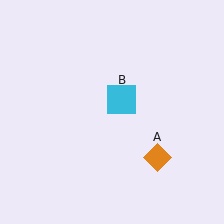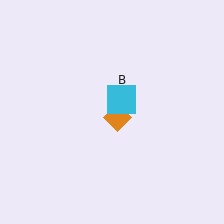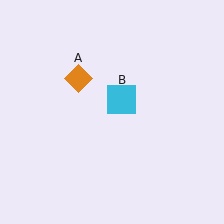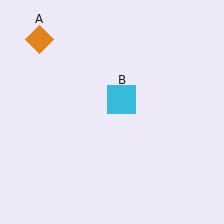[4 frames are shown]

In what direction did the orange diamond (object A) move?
The orange diamond (object A) moved up and to the left.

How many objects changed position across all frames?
1 object changed position: orange diamond (object A).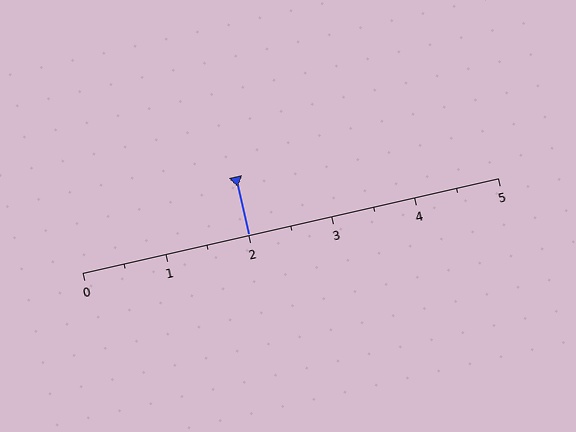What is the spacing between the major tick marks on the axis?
The major ticks are spaced 1 apart.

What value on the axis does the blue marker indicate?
The marker indicates approximately 2.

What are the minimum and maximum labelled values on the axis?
The axis runs from 0 to 5.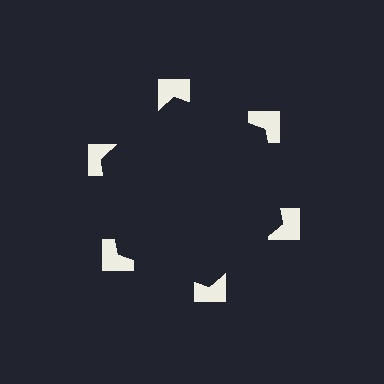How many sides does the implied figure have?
6 sides.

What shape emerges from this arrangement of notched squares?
An illusory hexagon — its edges are inferred from the aligned wedge cuts in the notched squares, not physically drawn.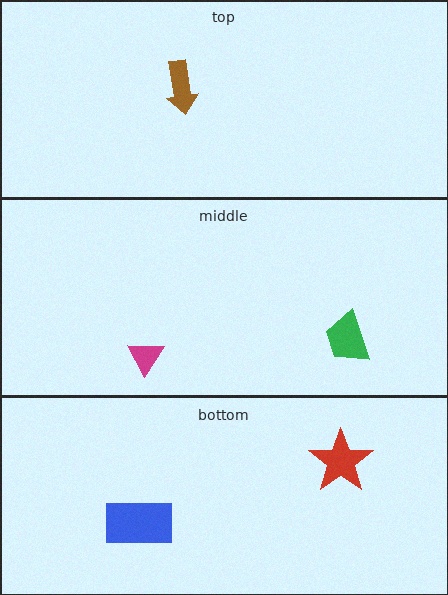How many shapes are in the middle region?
2.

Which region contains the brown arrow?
The top region.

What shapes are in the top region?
The brown arrow.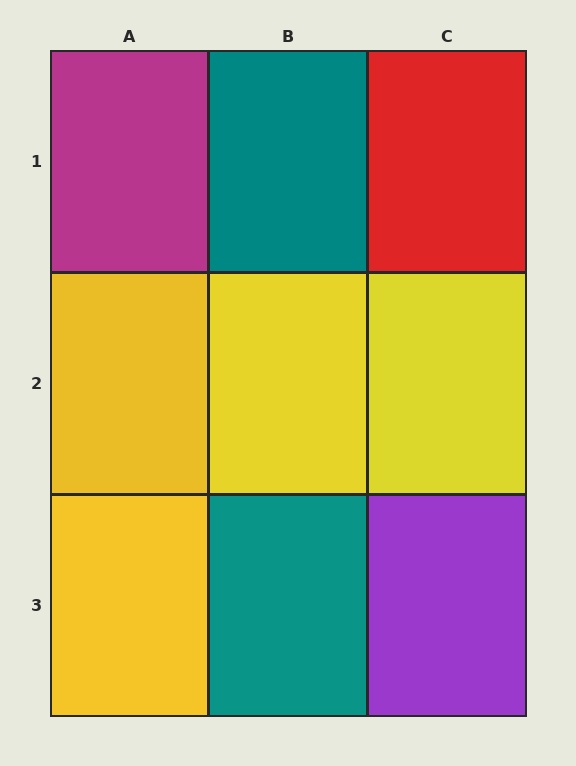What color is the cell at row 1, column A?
Magenta.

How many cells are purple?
1 cell is purple.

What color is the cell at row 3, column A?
Yellow.